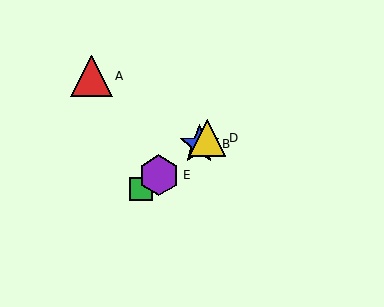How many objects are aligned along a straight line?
4 objects (B, C, D, E) are aligned along a straight line.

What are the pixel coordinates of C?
Object C is at (141, 189).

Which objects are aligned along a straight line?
Objects B, C, D, E are aligned along a straight line.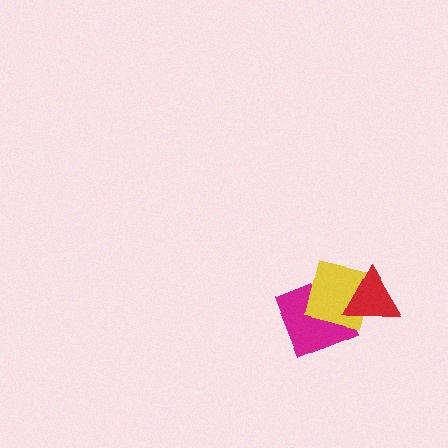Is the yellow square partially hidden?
Yes, it is partially covered by another shape.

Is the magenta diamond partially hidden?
Yes, it is partially covered by another shape.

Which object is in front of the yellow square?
The red triangle is in front of the yellow square.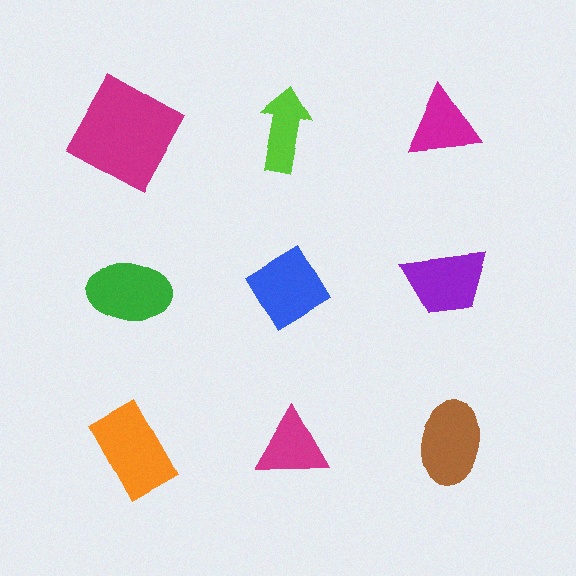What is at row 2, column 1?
A green ellipse.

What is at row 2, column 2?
A blue diamond.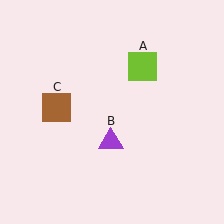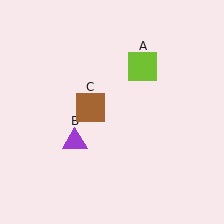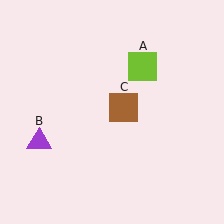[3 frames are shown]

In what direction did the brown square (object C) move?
The brown square (object C) moved right.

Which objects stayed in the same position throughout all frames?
Lime square (object A) remained stationary.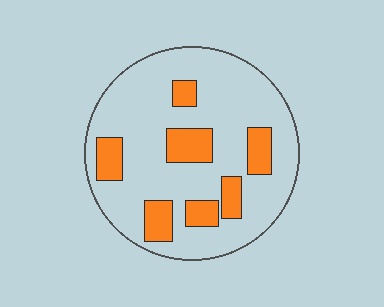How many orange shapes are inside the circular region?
7.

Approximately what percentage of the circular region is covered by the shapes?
Approximately 20%.